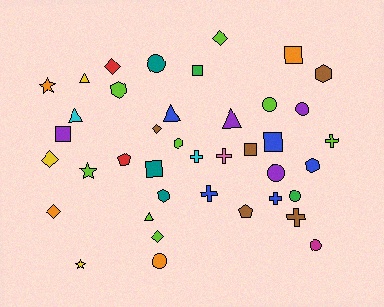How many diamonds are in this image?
There are 6 diamonds.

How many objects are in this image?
There are 40 objects.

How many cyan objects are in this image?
There are 2 cyan objects.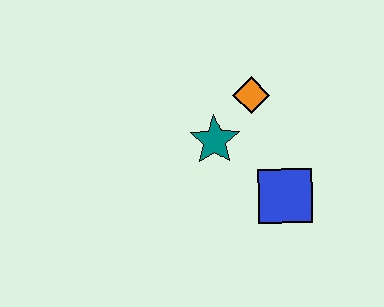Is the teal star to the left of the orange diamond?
Yes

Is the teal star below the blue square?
No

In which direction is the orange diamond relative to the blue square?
The orange diamond is above the blue square.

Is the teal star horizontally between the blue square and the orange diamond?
No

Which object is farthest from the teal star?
The blue square is farthest from the teal star.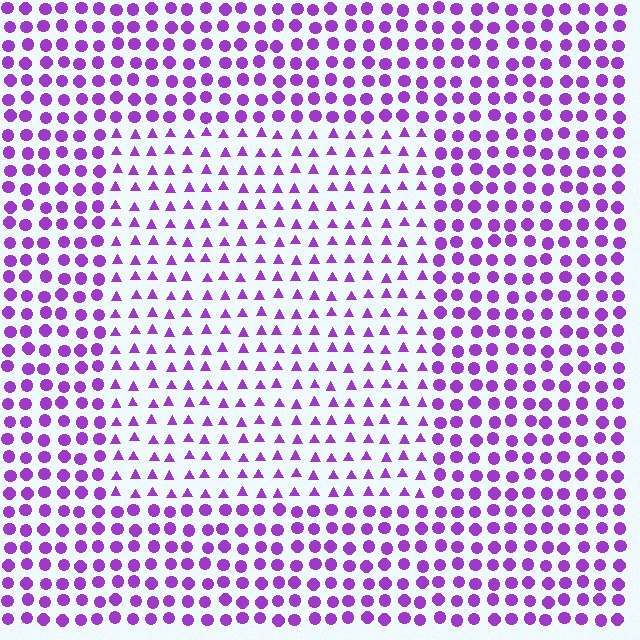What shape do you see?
I see a rectangle.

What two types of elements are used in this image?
The image uses triangles inside the rectangle region and circles outside it.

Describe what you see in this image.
The image is filled with small purple elements arranged in a uniform grid. A rectangle-shaped region contains triangles, while the surrounding area contains circles. The boundary is defined purely by the change in element shape.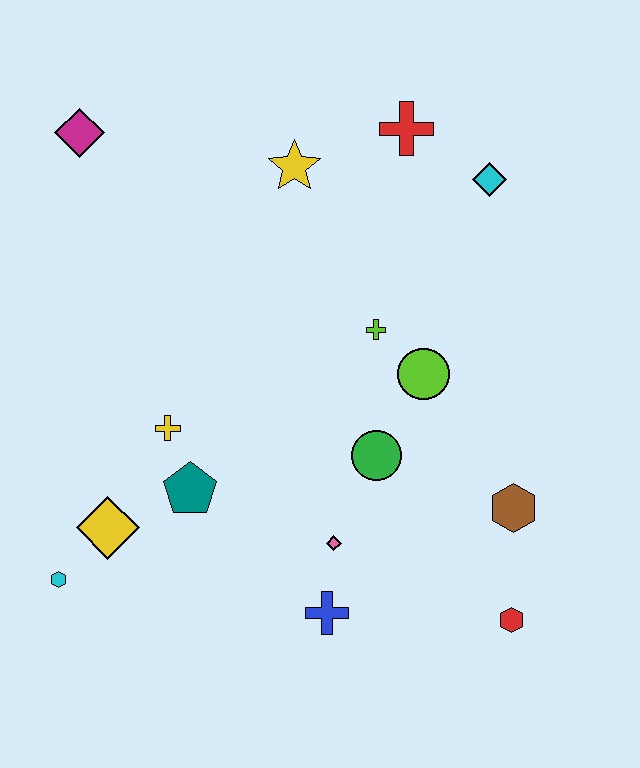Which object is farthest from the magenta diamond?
The red hexagon is farthest from the magenta diamond.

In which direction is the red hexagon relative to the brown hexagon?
The red hexagon is below the brown hexagon.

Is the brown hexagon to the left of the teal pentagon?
No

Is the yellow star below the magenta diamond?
Yes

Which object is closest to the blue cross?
The pink diamond is closest to the blue cross.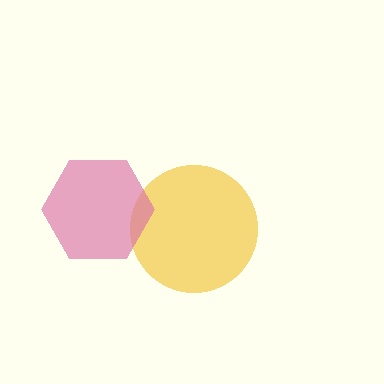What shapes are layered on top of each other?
The layered shapes are: a yellow circle, a pink hexagon.